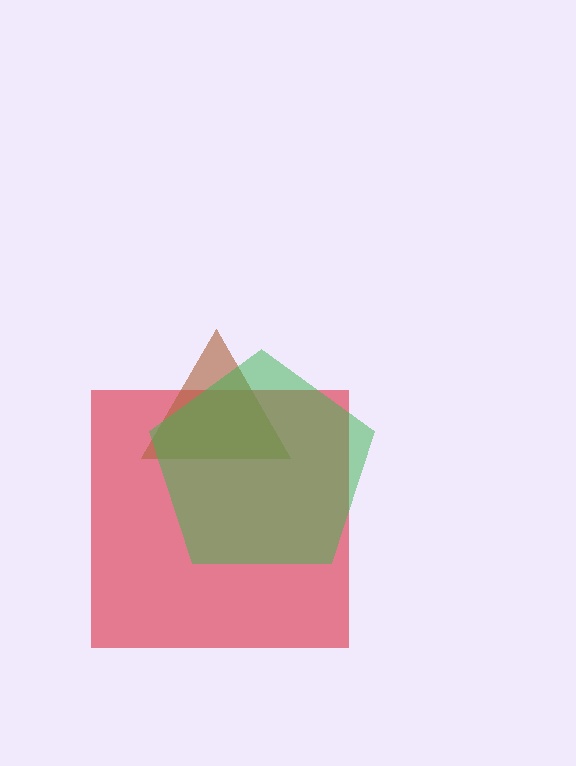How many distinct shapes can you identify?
There are 3 distinct shapes: a red square, a brown triangle, a green pentagon.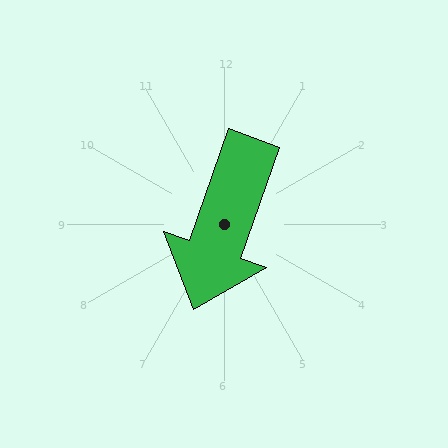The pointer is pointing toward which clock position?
Roughly 7 o'clock.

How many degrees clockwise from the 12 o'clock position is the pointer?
Approximately 199 degrees.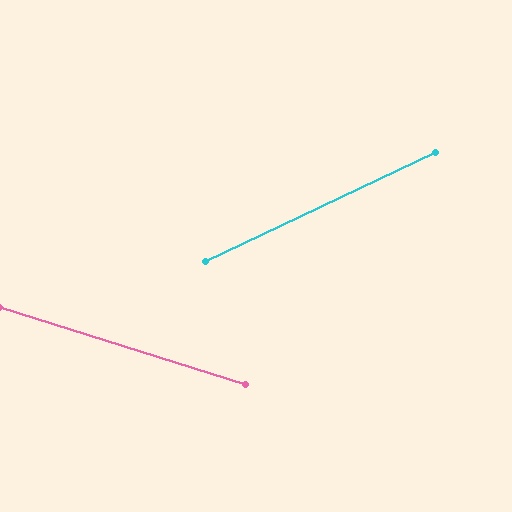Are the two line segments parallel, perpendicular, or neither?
Neither parallel nor perpendicular — they differ by about 43°.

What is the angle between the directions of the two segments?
Approximately 43 degrees.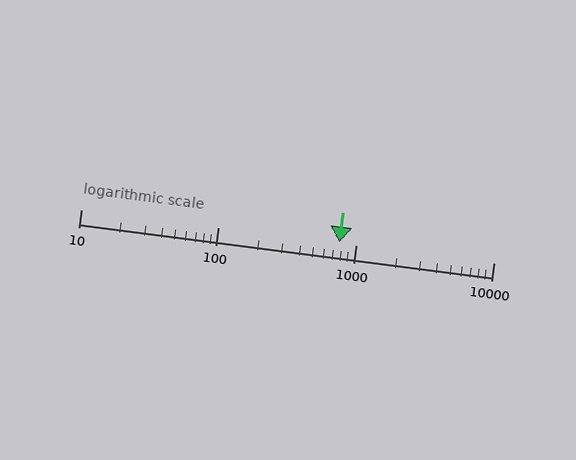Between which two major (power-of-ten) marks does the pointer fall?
The pointer is between 100 and 1000.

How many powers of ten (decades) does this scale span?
The scale spans 3 decades, from 10 to 10000.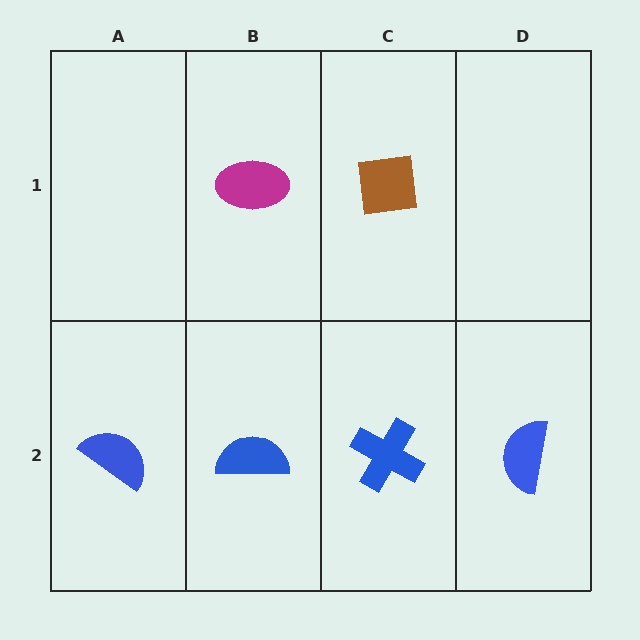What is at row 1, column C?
A brown square.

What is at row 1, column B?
A magenta ellipse.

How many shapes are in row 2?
4 shapes.